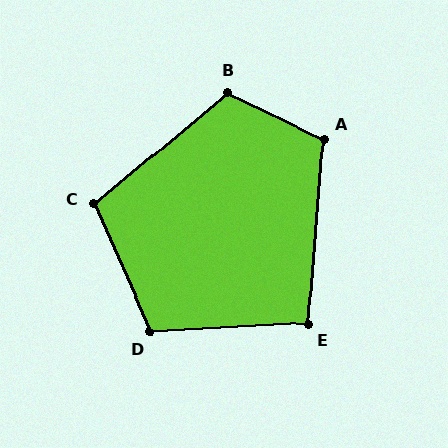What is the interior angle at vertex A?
Approximately 111 degrees (obtuse).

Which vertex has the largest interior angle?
B, at approximately 115 degrees.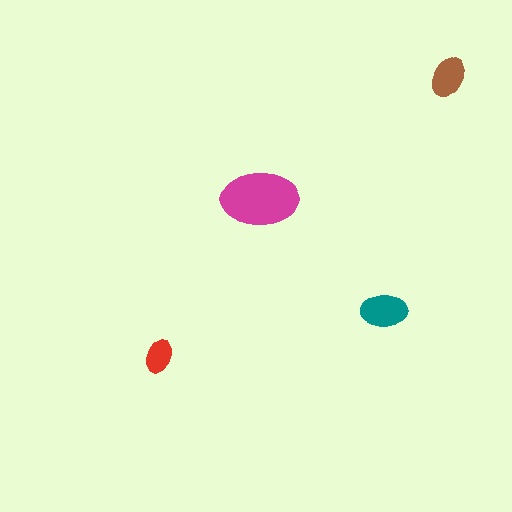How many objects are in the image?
There are 4 objects in the image.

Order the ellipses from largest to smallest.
the magenta one, the teal one, the brown one, the red one.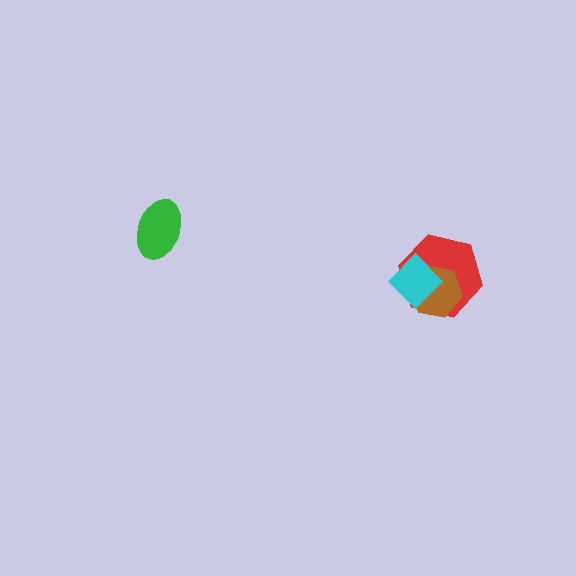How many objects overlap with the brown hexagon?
2 objects overlap with the brown hexagon.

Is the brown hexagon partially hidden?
Yes, it is partially covered by another shape.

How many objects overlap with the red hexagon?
2 objects overlap with the red hexagon.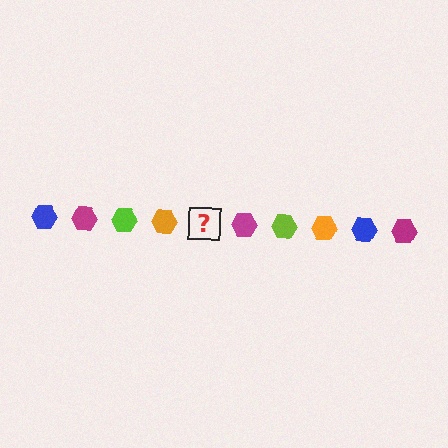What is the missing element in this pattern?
The missing element is a blue hexagon.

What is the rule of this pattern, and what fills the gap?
The rule is that the pattern cycles through blue, magenta, lime, orange hexagons. The gap should be filled with a blue hexagon.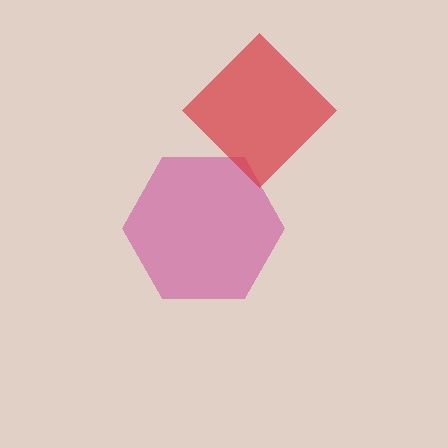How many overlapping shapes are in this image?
There are 2 overlapping shapes in the image.